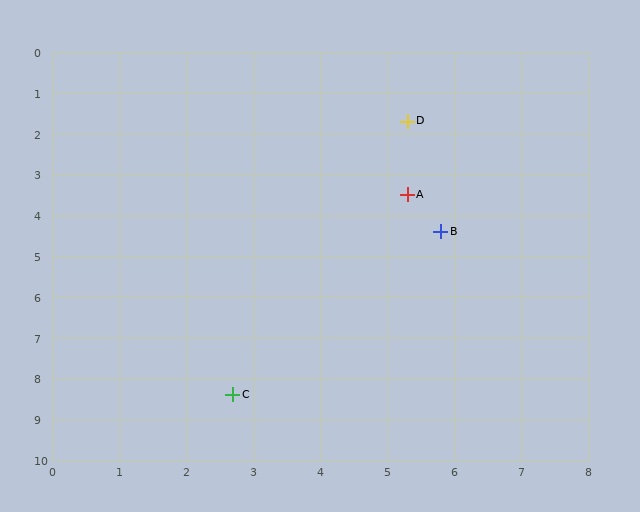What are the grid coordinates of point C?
Point C is at approximately (2.7, 8.4).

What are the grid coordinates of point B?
Point B is at approximately (5.8, 4.4).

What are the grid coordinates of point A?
Point A is at approximately (5.3, 3.5).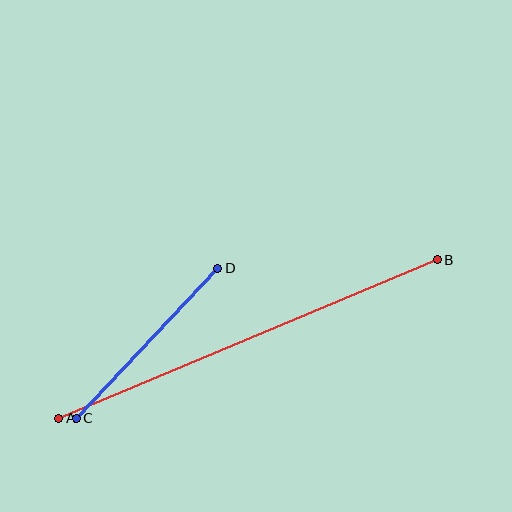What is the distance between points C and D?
The distance is approximately 206 pixels.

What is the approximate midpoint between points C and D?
The midpoint is at approximately (147, 343) pixels.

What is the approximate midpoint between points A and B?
The midpoint is at approximately (248, 339) pixels.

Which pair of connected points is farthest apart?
Points A and B are farthest apart.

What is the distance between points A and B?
The distance is approximately 410 pixels.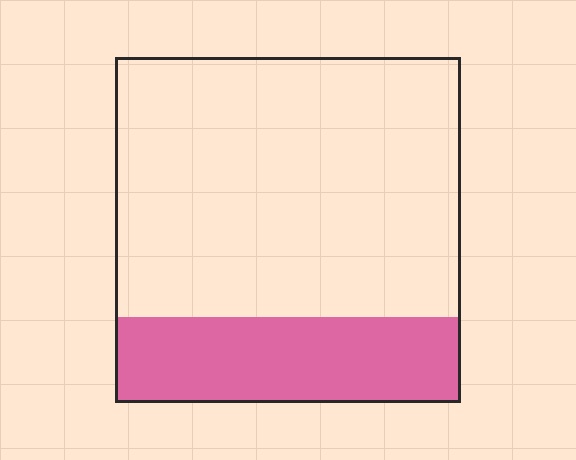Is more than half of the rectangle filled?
No.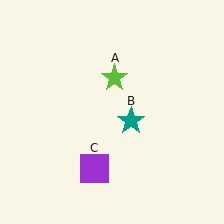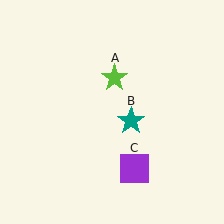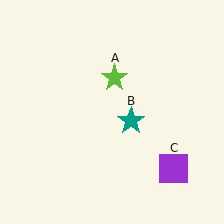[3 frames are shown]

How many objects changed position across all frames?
1 object changed position: purple square (object C).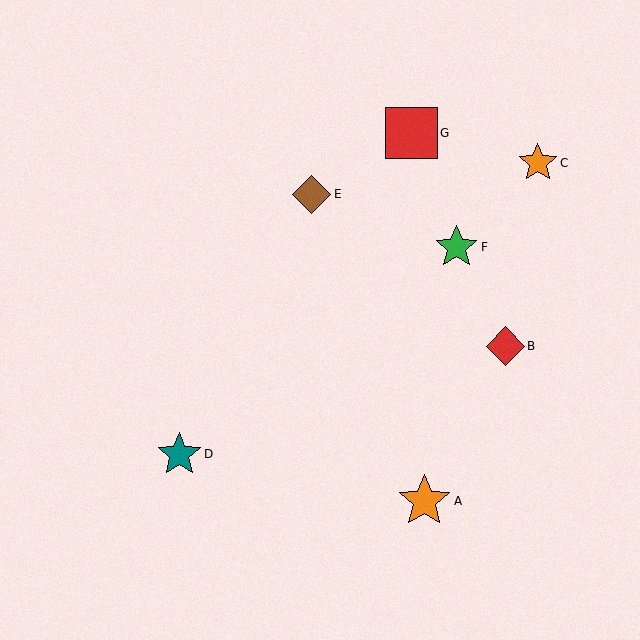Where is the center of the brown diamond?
The center of the brown diamond is at (312, 194).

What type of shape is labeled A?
Shape A is an orange star.